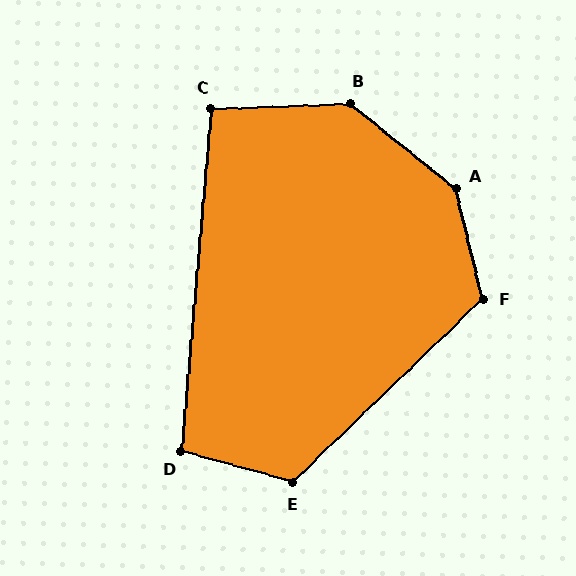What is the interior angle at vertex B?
Approximately 139 degrees (obtuse).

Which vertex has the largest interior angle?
A, at approximately 143 degrees.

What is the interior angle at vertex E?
Approximately 120 degrees (obtuse).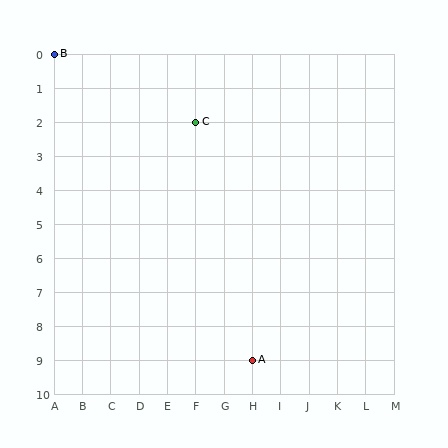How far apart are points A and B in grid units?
Points A and B are 7 columns and 9 rows apart (about 11.4 grid units diagonally).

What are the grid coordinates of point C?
Point C is at grid coordinates (F, 2).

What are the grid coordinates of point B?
Point B is at grid coordinates (A, 0).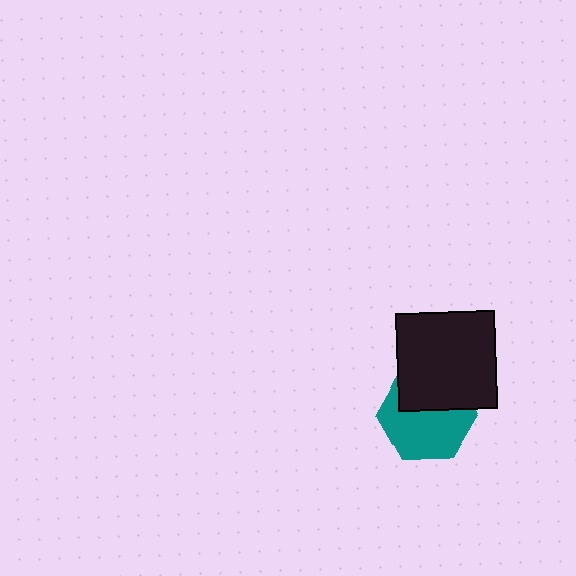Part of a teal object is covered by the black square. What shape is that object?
It is a hexagon.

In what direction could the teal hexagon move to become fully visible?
The teal hexagon could move down. That would shift it out from behind the black square entirely.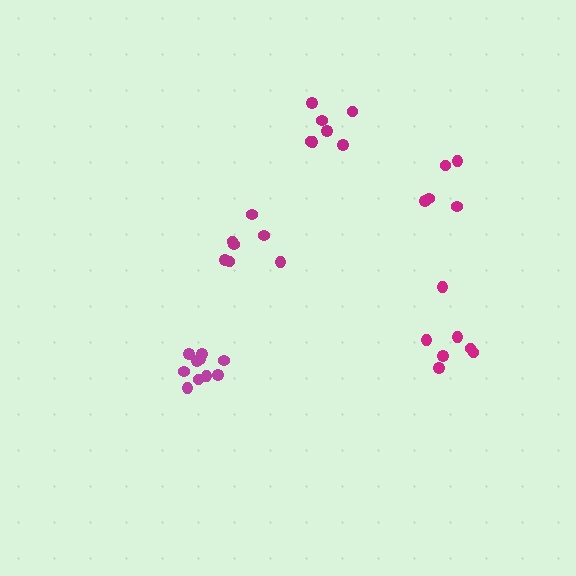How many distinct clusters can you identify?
There are 5 distinct clusters.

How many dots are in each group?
Group 1: 7 dots, Group 2: 10 dots, Group 3: 7 dots, Group 4: 7 dots, Group 5: 5 dots (36 total).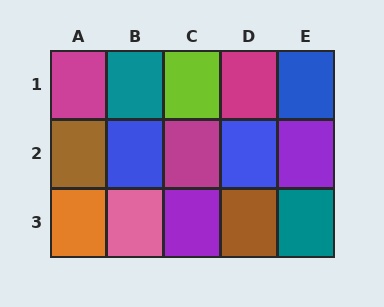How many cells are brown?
2 cells are brown.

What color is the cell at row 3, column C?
Purple.